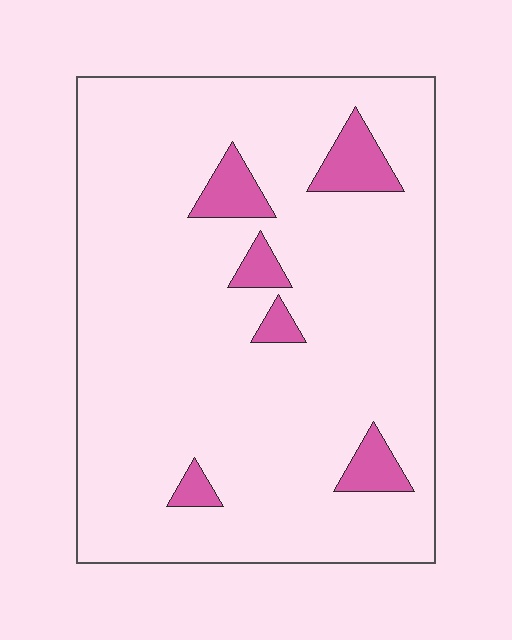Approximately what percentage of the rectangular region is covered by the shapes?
Approximately 10%.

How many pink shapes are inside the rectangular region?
6.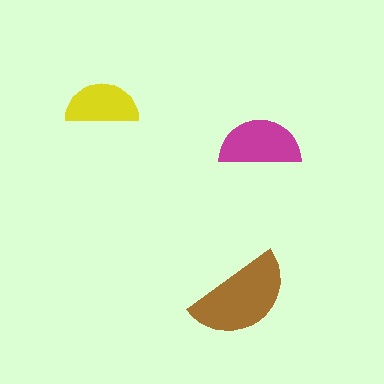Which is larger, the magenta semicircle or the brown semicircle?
The brown one.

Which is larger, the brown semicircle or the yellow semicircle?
The brown one.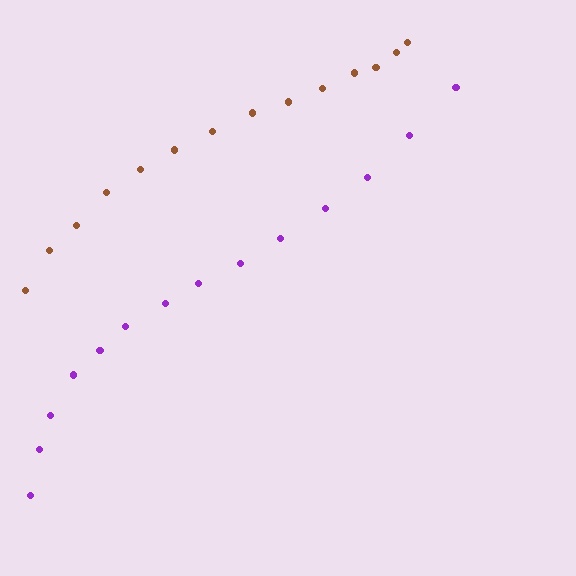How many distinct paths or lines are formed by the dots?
There are 2 distinct paths.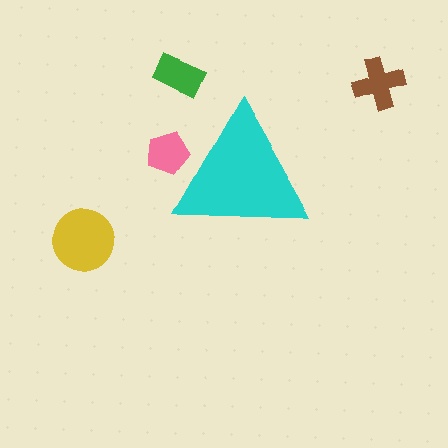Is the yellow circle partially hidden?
No, the yellow circle is fully visible.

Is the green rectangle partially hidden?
No, the green rectangle is fully visible.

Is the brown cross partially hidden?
No, the brown cross is fully visible.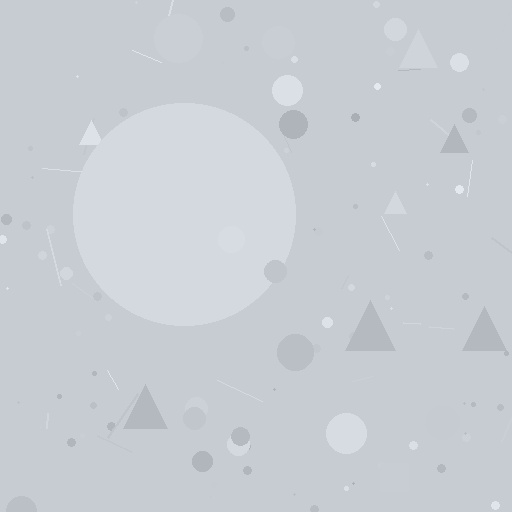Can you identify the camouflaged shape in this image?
The camouflaged shape is a circle.